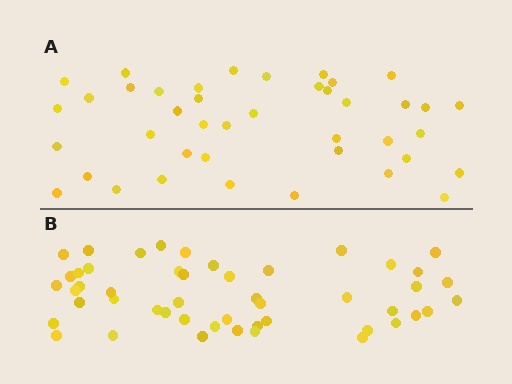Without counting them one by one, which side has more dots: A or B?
Region B (the bottom region) has more dots.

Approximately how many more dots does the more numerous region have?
Region B has roughly 8 or so more dots than region A.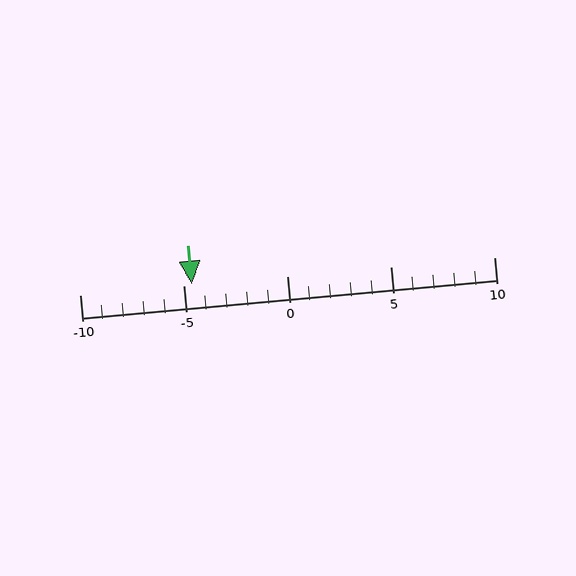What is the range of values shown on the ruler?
The ruler shows values from -10 to 10.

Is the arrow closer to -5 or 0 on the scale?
The arrow is closer to -5.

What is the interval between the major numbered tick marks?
The major tick marks are spaced 5 units apart.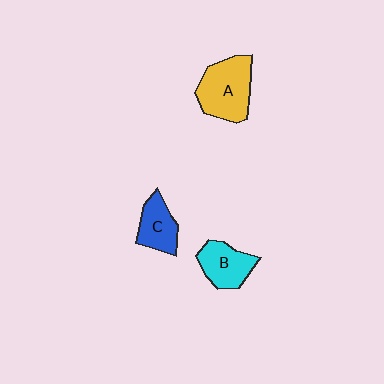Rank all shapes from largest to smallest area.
From largest to smallest: A (yellow), B (cyan), C (blue).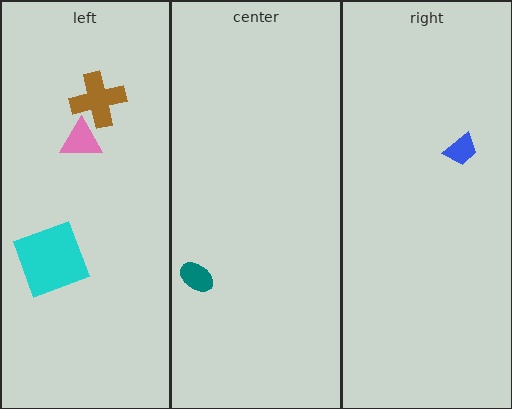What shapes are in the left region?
The pink triangle, the brown cross, the cyan square.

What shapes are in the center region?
The teal ellipse.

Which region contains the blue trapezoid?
The right region.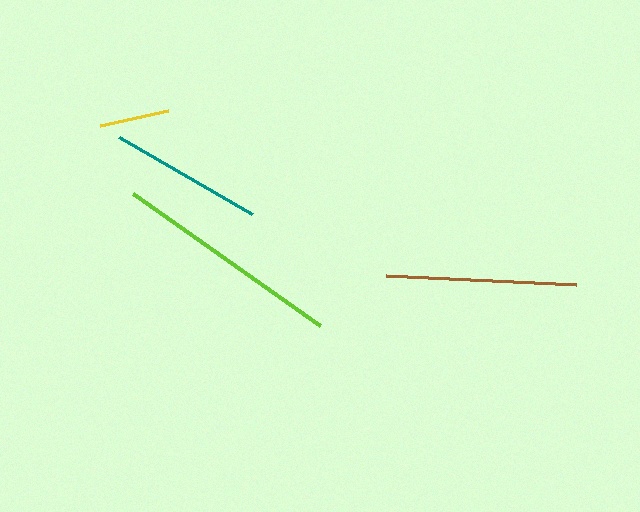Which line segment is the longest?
The lime line is the longest at approximately 228 pixels.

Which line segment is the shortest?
The yellow line is the shortest at approximately 69 pixels.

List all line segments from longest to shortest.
From longest to shortest: lime, brown, teal, yellow.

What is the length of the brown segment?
The brown segment is approximately 191 pixels long.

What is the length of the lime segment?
The lime segment is approximately 228 pixels long.